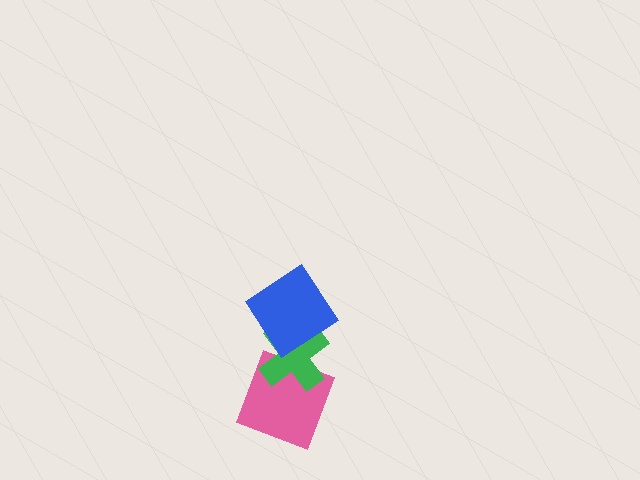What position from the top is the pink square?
The pink square is 3rd from the top.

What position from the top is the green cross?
The green cross is 2nd from the top.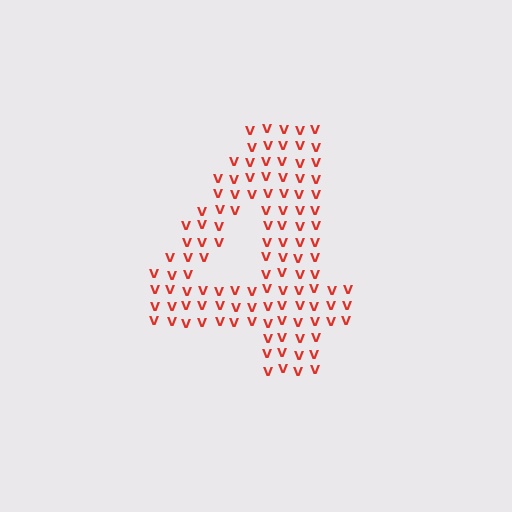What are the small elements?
The small elements are letter V's.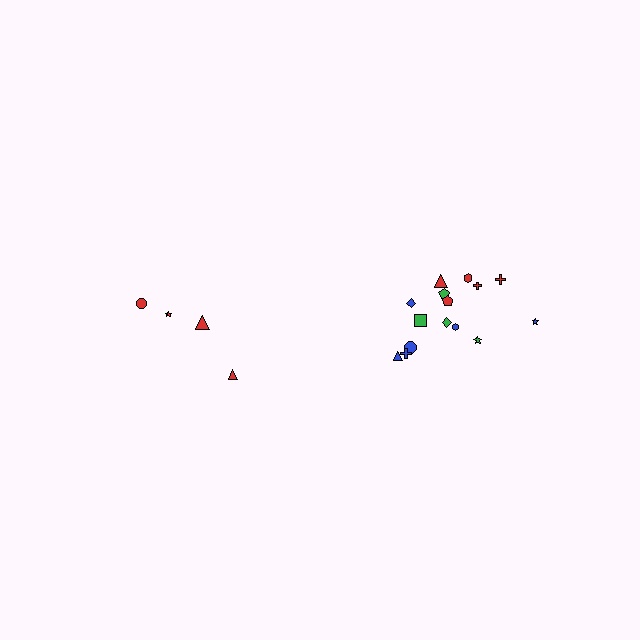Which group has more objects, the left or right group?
The right group.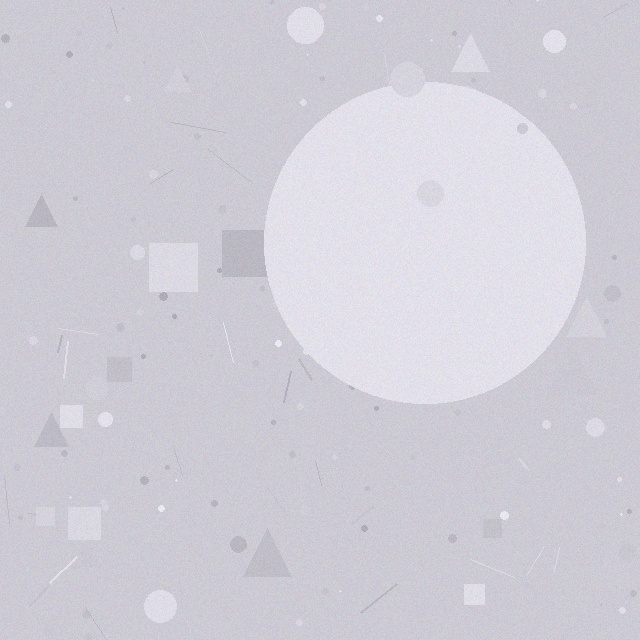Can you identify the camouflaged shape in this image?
The camouflaged shape is a circle.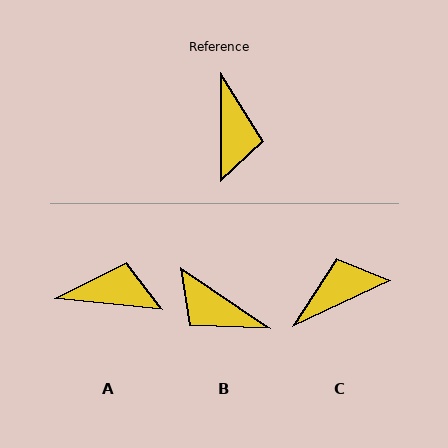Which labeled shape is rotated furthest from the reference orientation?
B, about 124 degrees away.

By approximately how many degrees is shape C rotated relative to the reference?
Approximately 115 degrees counter-clockwise.